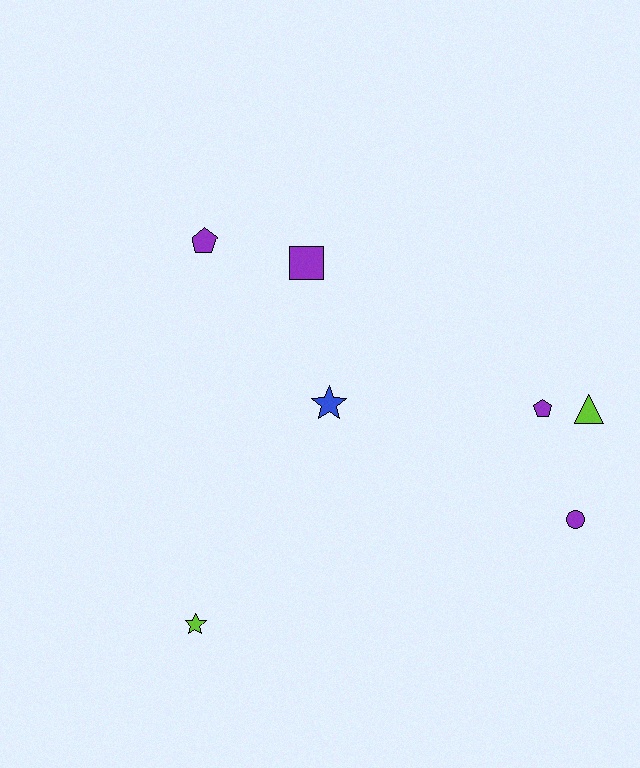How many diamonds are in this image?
There are no diamonds.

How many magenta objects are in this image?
There are no magenta objects.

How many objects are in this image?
There are 7 objects.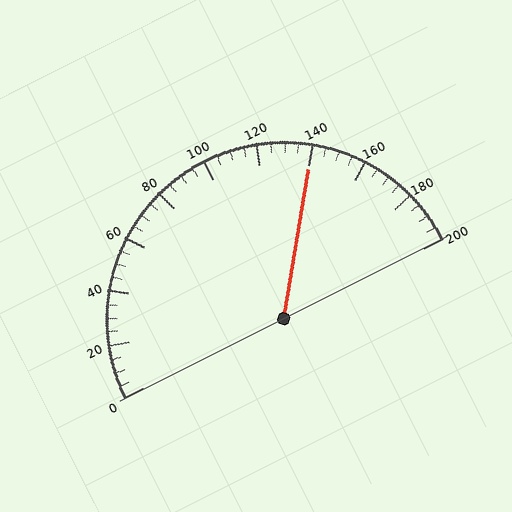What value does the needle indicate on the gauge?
The needle indicates approximately 140.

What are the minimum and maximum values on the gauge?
The gauge ranges from 0 to 200.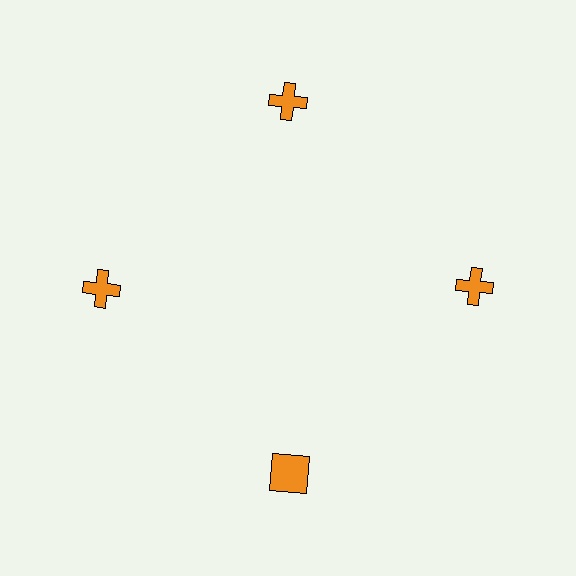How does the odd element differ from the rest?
It has a different shape: square instead of cross.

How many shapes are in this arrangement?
There are 4 shapes arranged in a ring pattern.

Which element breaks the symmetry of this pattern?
The orange square at roughly the 6 o'clock position breaks the symmetry. All other shapes are orange crosses.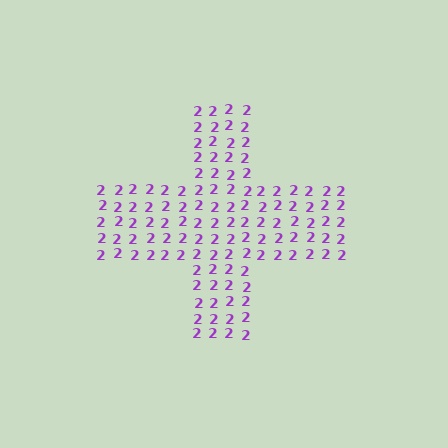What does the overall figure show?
The overall figure shows a cross.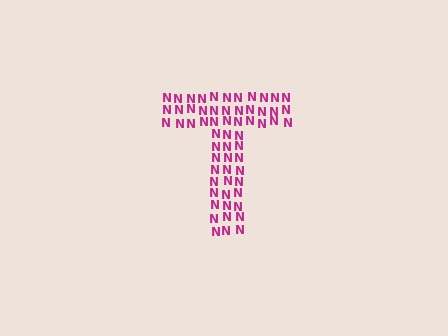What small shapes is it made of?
It is made of small letter N's.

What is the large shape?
The large shape is the letter T.